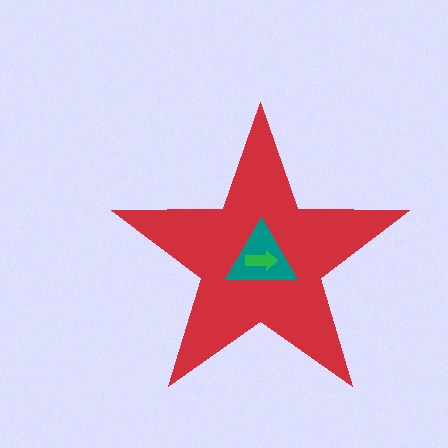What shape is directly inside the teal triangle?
The green arrow.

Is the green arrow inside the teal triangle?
Yes.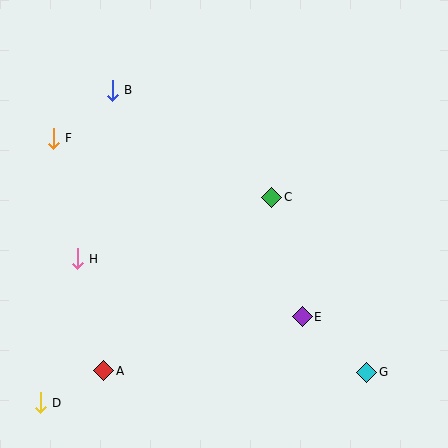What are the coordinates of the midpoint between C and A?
The midpoint between C and A is at (188, 284).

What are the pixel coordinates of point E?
Point E is at (302, 317).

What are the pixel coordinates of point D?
Point D is at (40, 403).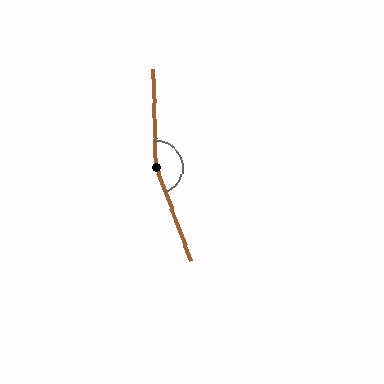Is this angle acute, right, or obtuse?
It is obtuse.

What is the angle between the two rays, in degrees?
Approximately 161 degrees.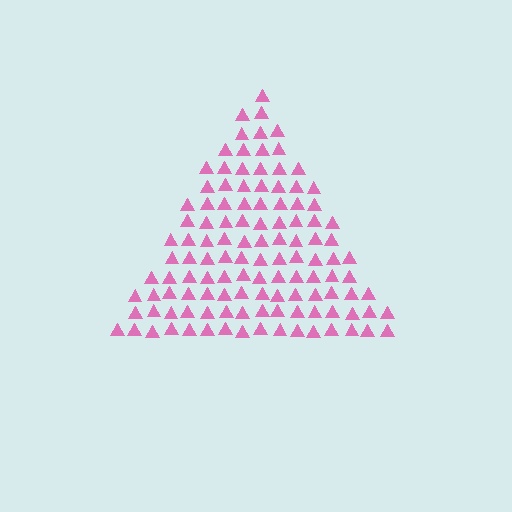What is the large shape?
The large shape is a triangle.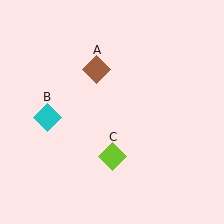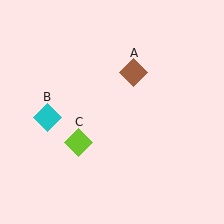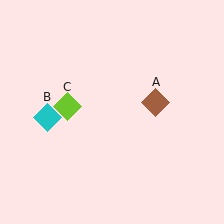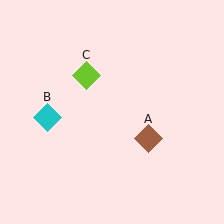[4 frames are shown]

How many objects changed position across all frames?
2 objects changed position: brown diamond (object A), lime diamond (object C).